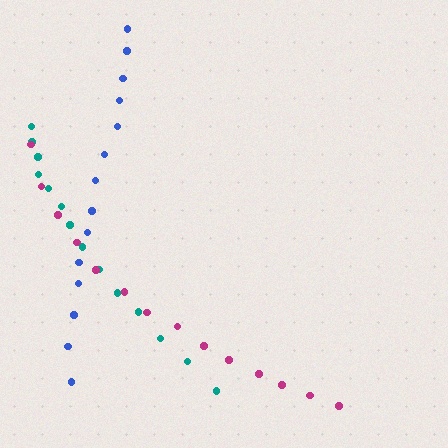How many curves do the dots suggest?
There are 3 distinct paths.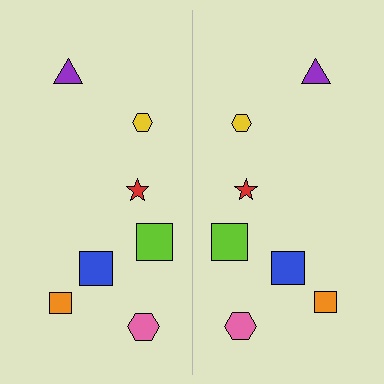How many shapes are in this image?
There are 14 shapes in this image.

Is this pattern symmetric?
Yes, this pattern has bilateral (reflection) symmetry.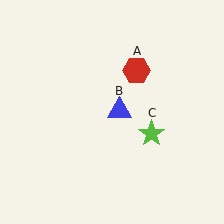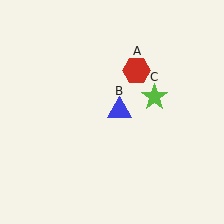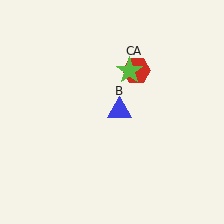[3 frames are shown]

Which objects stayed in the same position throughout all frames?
Red hexagon (object A) and blue triangle (object B) remained stationary.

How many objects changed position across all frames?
1 object changed position: lime star (object C).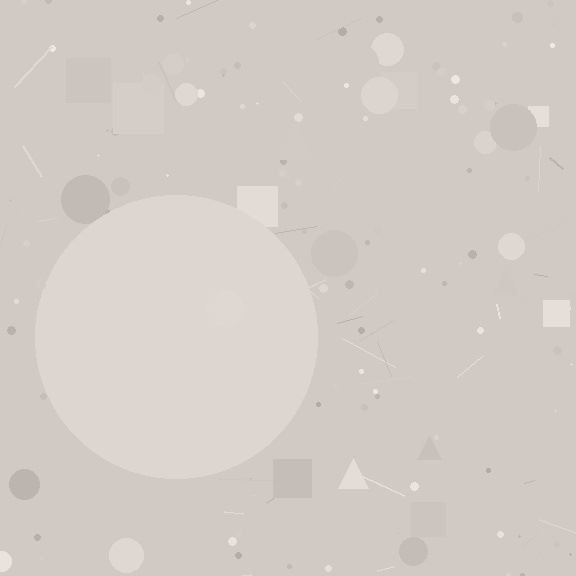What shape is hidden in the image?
A circle is hidden in the image.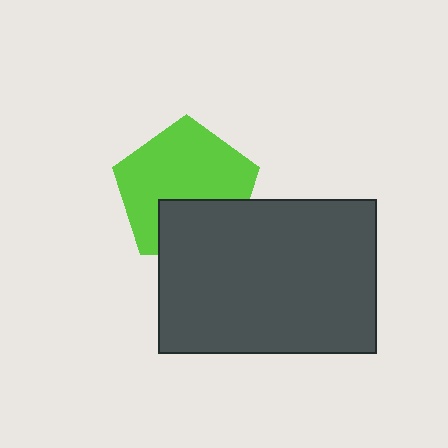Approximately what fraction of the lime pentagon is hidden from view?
Roughly 32% of the lime pentagon is hidden behind the dark gray rectangle.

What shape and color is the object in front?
The object in front is a dark gray rectangle.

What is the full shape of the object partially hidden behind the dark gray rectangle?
The partially hidden object is a lime pentagon.